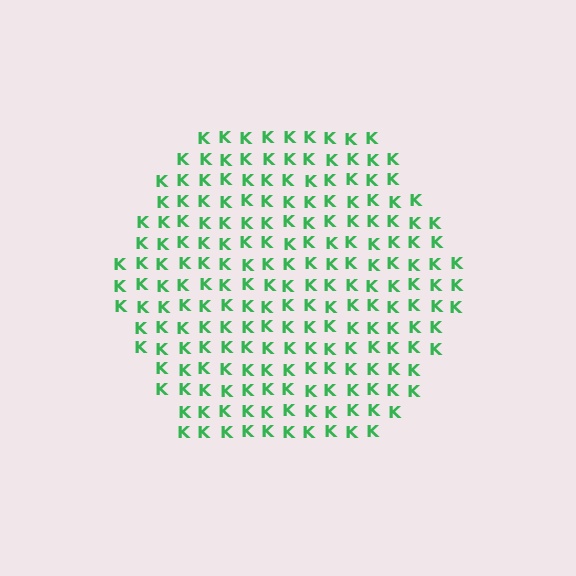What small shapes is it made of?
It is made of small letter K's.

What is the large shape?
The large shape is a hexagon.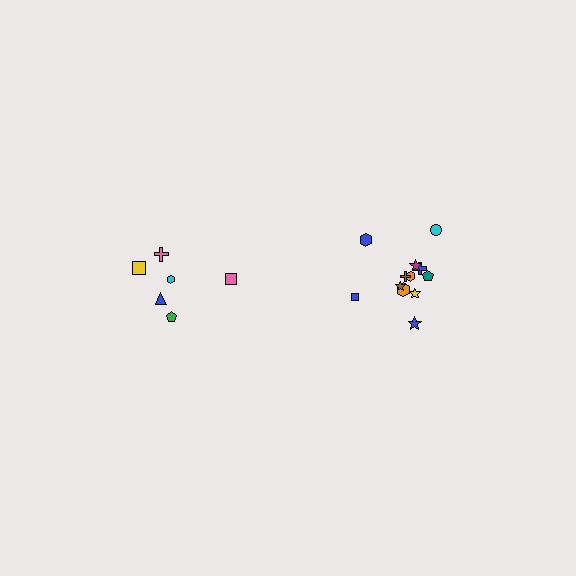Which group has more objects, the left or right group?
The right group.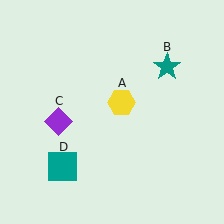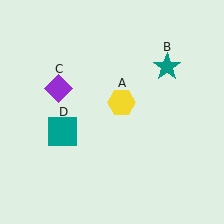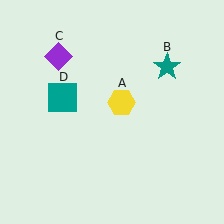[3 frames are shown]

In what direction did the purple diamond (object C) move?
The purple diamond (object C) moved up.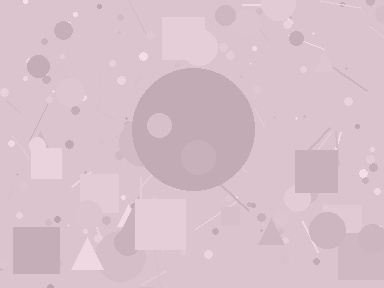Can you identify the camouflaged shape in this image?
The camouflaged shape is a circle.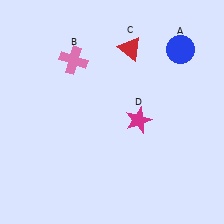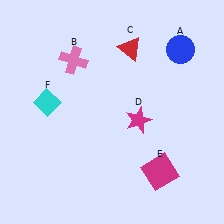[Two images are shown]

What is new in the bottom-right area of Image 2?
A magenta square (E) was added in the bottom-right area of Image 2.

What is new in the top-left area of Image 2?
A cyan diamond (F) was added in the top-left area of Image 2.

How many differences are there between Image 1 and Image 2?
There are 2 differences between the two images.